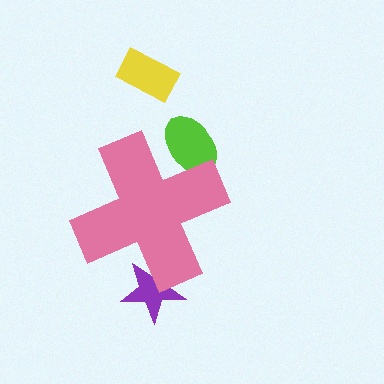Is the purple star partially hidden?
Yes, the purple star is partially hidden behind the pink cross.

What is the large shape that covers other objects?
A pink cross.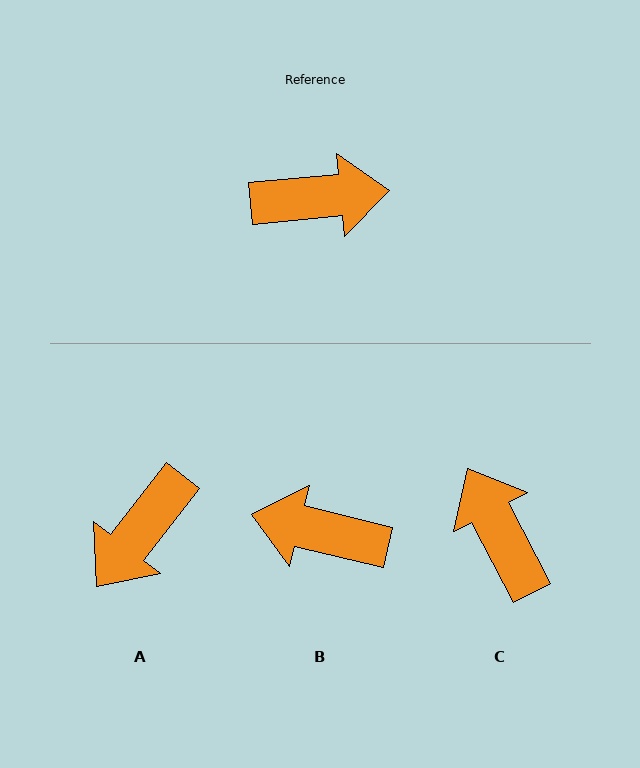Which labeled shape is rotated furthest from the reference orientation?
B, about 161 degrees away.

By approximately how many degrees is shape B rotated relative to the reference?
Approximately 161 degrees counter-clockwise.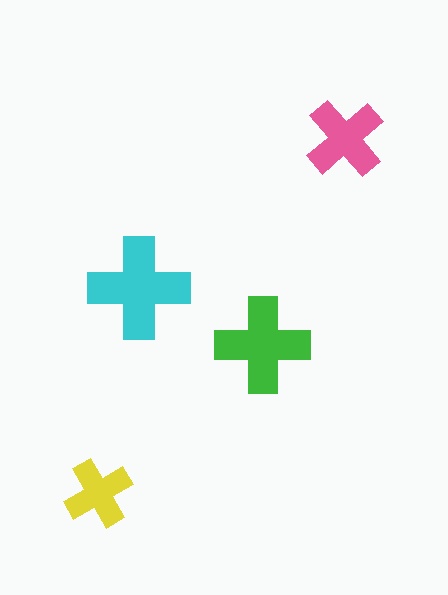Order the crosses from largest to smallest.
the cyan one, the green one, the pink one, the yellow one.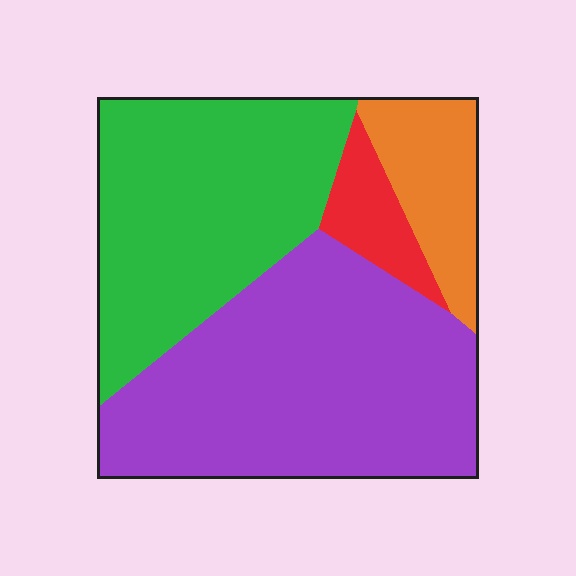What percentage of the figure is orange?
Orange covers about 10% of the figure.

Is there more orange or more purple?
Purple.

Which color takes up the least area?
Red, at roughly 5%.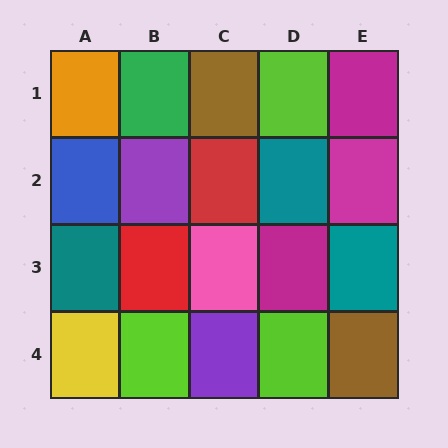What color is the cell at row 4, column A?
Yellow.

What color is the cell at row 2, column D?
Teal.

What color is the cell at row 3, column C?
Pink.